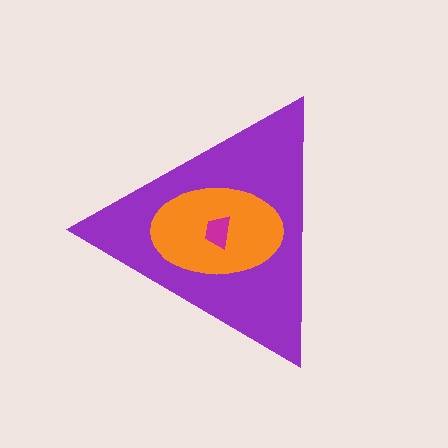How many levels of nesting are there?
3.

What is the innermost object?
The magenta trapezoid.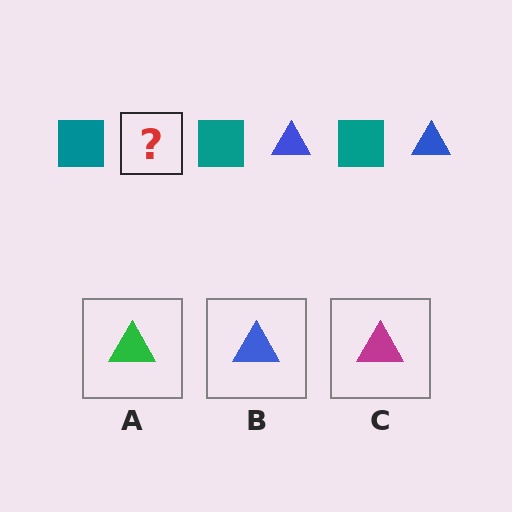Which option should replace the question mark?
Option B.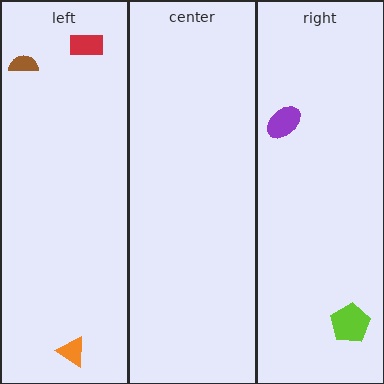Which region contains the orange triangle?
The left region.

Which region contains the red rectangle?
The left region.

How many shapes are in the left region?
3.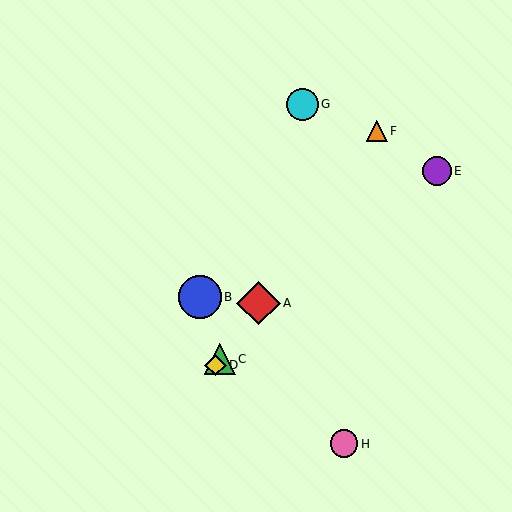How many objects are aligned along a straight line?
4 objects (A, C, D, F) are aligned along a straight line.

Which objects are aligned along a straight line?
Objects A, C, D, F are aligned along a straight line.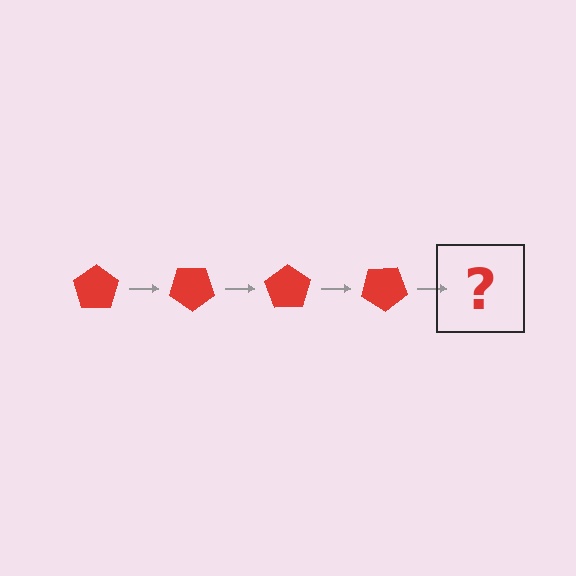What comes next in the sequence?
The next element should be a red pentagon rotated 140 degrees.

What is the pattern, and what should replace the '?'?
The pattern is that the pentagon rotates 35 degrees each step. The '?' should be a red pentagon rotated 140 degrees.